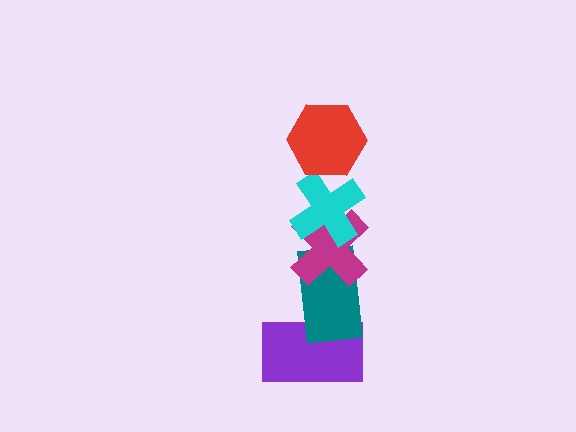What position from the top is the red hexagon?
The red hexagon is 1st from the top.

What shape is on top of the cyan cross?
The red hexagon is on top of the cyan cross.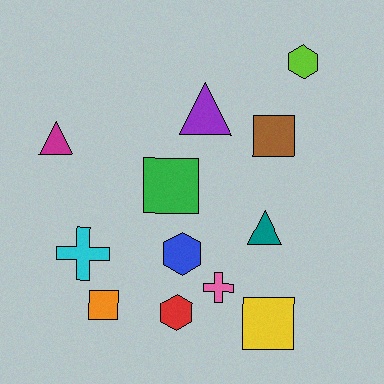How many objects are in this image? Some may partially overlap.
There are 12 objects.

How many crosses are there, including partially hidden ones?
There are 2 crosses.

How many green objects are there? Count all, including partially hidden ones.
There is 1 green object.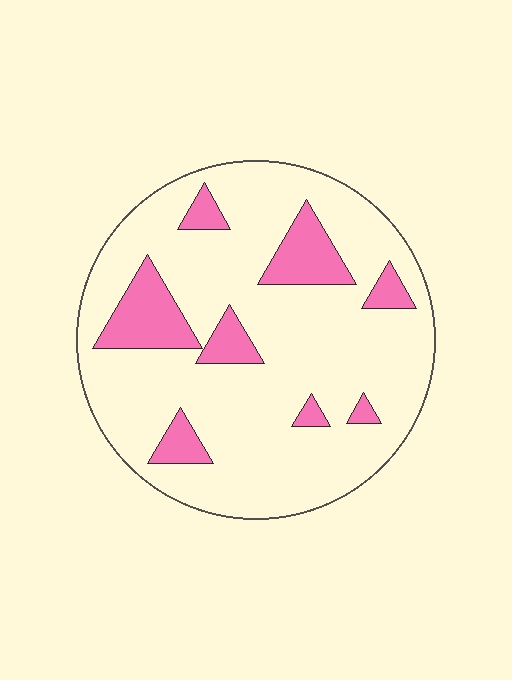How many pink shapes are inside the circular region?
8.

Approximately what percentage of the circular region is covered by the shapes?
Approximately 15%.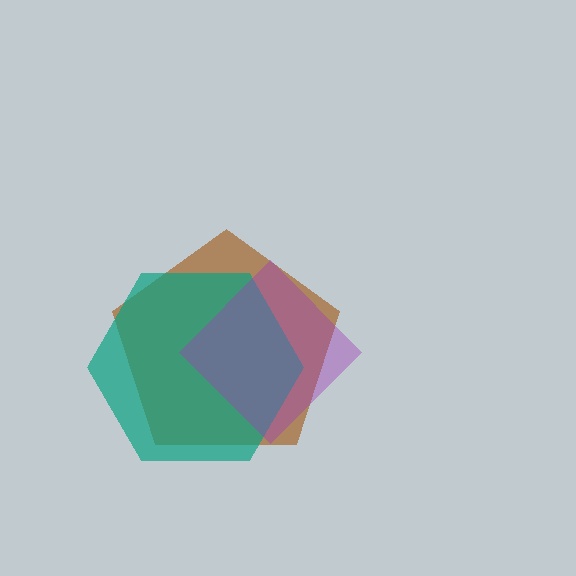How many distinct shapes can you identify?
There are 3 distinct shapes: a brown pentagon, a teal hexagon, a purple diamond.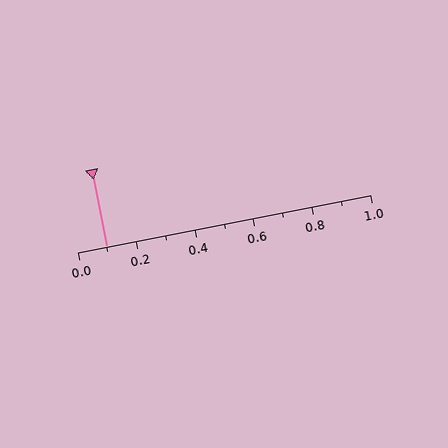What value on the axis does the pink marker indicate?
The marker indicates approximately 0.1.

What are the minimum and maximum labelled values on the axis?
The axis runs from 0.0 to 1.0.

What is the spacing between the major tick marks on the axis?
The major ticks are spaced 0.2 apart.